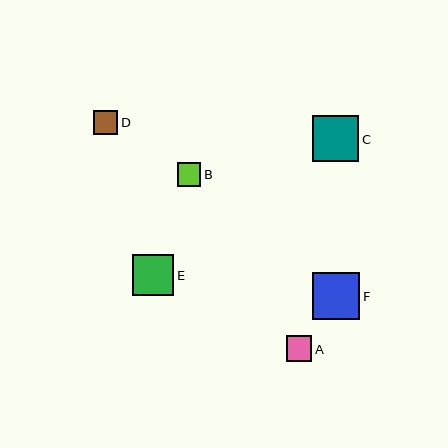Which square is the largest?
Square F is the largest with a size of approximately 48 pixels.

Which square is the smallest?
Square B is the smallest with a size of approximately 24 pixels.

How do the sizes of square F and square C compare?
Square F and square C are approximately the same size.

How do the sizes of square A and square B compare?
Square A and square B are approximately the same size.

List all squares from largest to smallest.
From largest to smallest: F, C, E, A, D, B.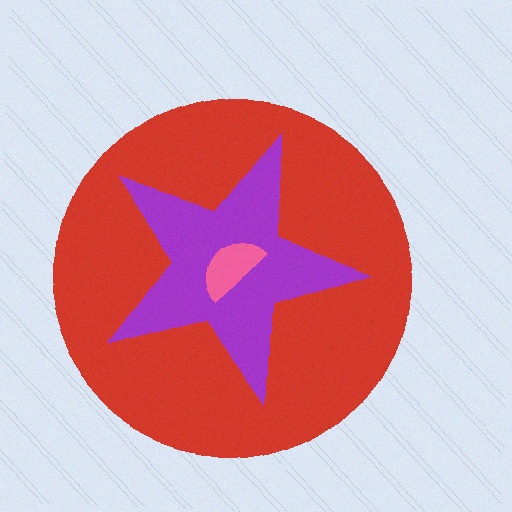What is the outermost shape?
The red circle.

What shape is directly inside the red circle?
The purple star.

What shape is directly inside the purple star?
The pink semicircle.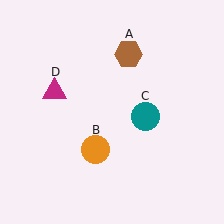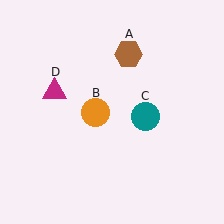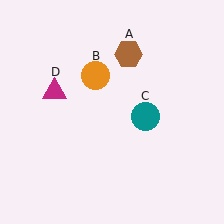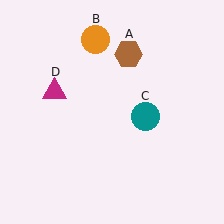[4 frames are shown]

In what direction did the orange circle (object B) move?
The orange circle (object B) moved up.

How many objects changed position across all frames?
1 object changed position: orange circle (object B).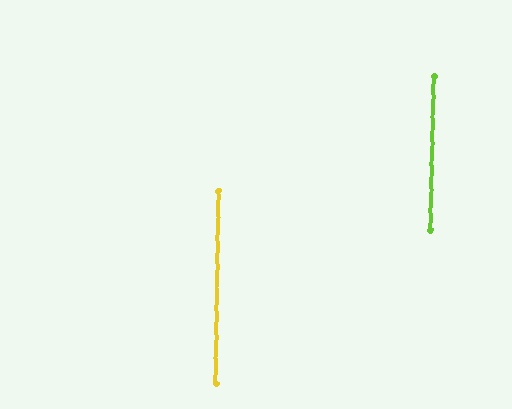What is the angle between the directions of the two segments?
Approximately 0 degrees.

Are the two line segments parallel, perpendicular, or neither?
Parallel — their directions differ by only 0.2°.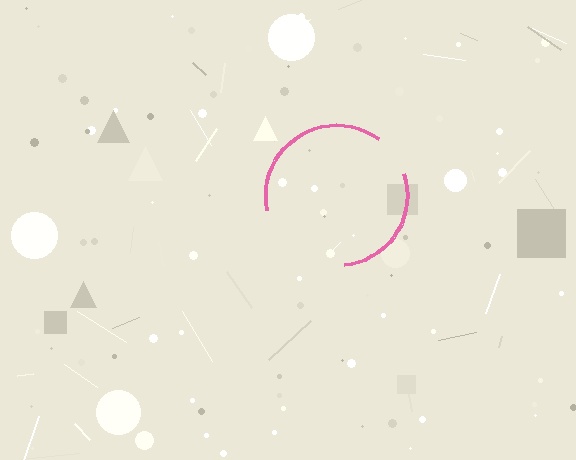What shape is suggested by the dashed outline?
The dashed outline suggests a circle.